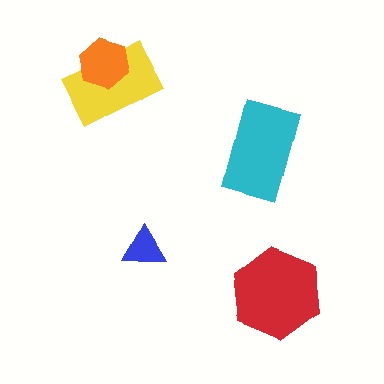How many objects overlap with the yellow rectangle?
1 object overlaps with the yellow rectangle.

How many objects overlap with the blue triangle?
0 objects overlap with the blue triangle.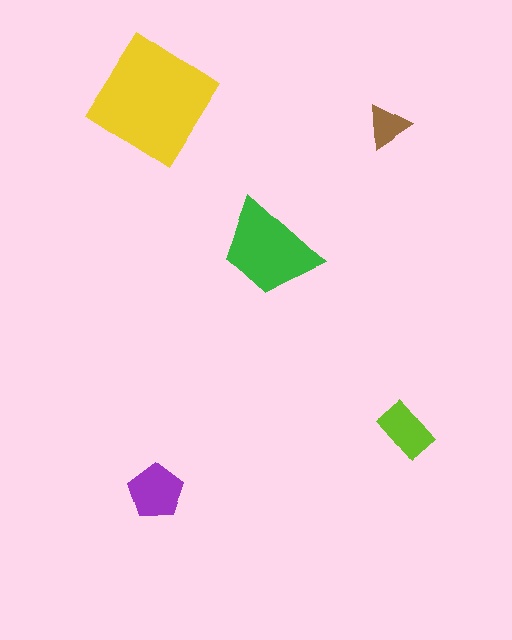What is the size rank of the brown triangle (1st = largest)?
5th.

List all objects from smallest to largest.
The brown triangle, the lime rectangle, the purple pentagon, the green trapezoid, the yellow diamond.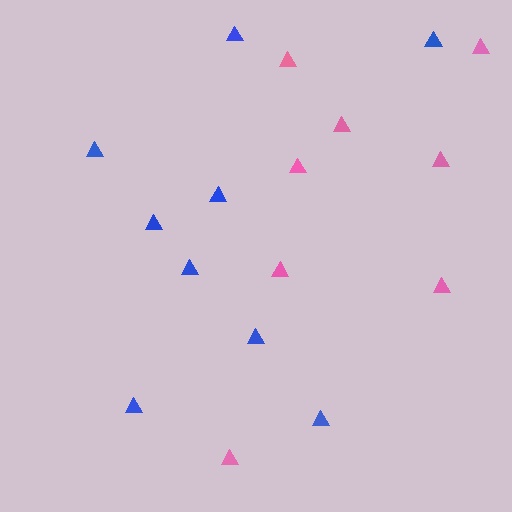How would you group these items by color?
There are 2 groups: one group of blue triangles (9) and one group of pink triangles (8).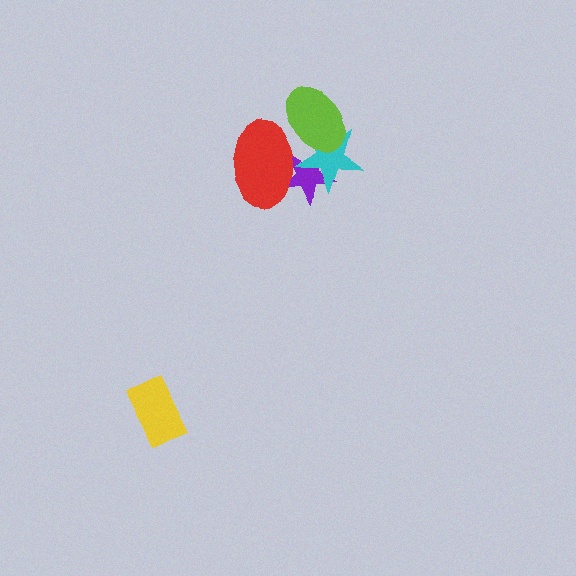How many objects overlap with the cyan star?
3 objects overlap with the cyan star.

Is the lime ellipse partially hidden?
No, no other shape covers it.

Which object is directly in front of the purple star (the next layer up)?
The red ellipse is directly in front of the purple star.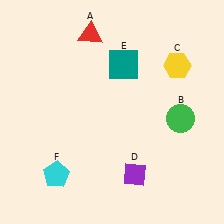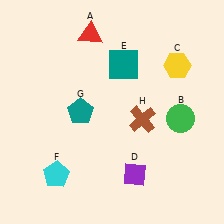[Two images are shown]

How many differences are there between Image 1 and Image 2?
There are 2 differences between the two images.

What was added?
A teal pentagon (G), a brown cross (H) were added in Image 2.